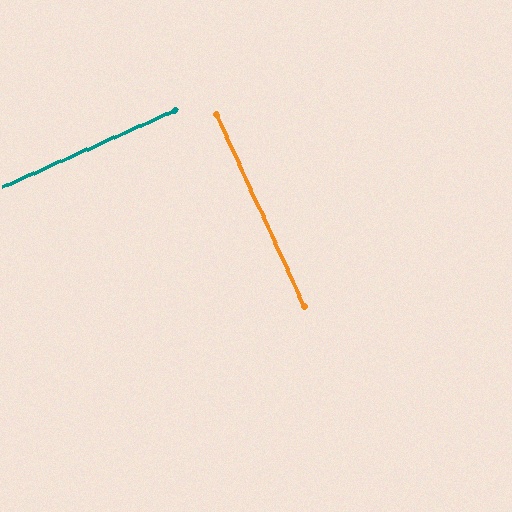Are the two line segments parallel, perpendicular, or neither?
Perpendicular — they meet at approximately 89°.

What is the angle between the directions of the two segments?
Approximately 89 degrees.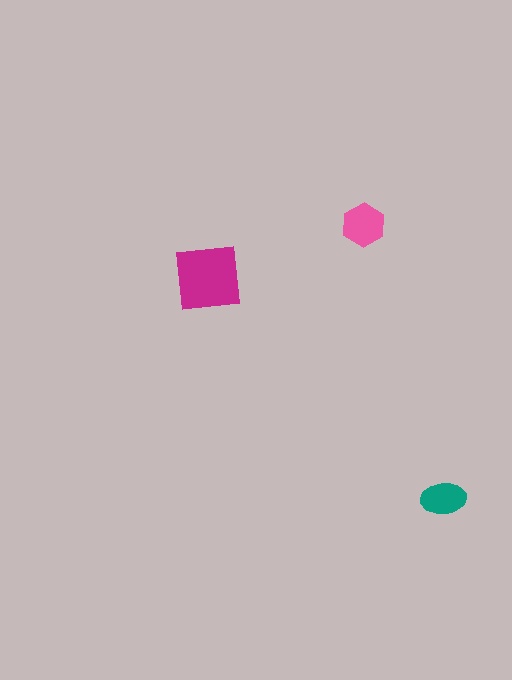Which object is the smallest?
The teal ellipse.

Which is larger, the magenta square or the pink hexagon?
The magenta square.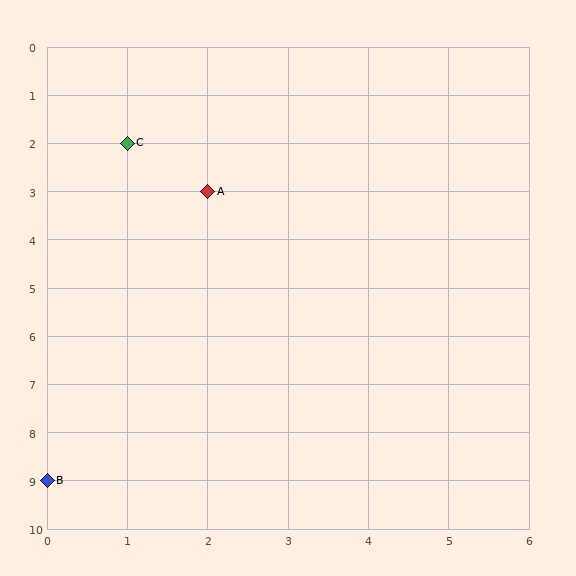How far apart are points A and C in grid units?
Points A and C are 1 column and 1 row apart (about 1.4 grid units diagonally).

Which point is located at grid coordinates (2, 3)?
Point A is at (2, 3).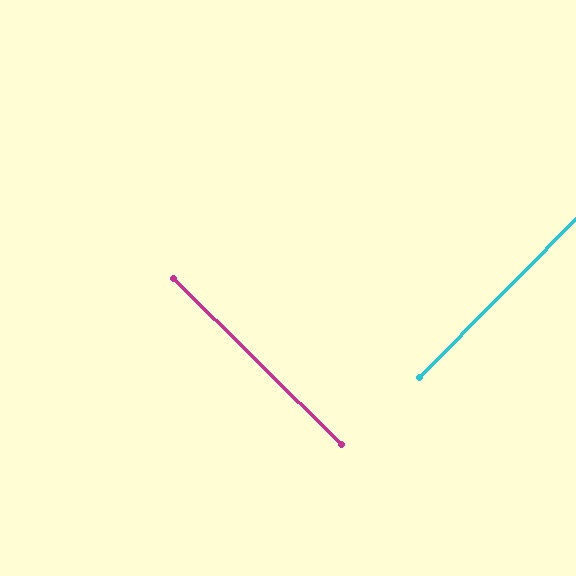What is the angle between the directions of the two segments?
Approximately 90 degrees.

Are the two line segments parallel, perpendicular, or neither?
Perpendicular — they meet at approximately 90°.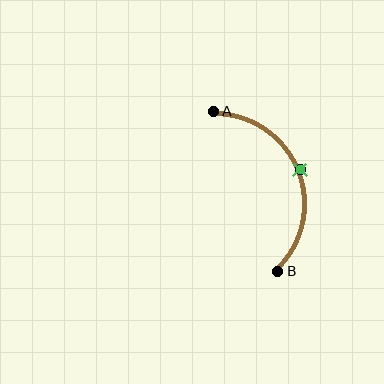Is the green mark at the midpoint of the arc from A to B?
Yes. The green mark lies on the arc at equal arc-length from both A and B — it is the arc midpoint.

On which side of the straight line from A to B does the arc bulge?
The arc bulges to the right of the straight line connecting A and B.